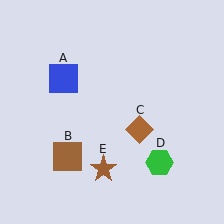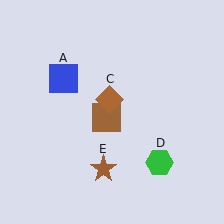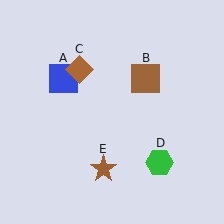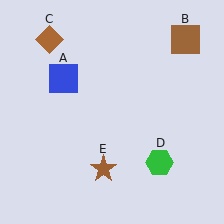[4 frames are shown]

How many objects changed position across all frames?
2 objects changed position: brown square (object B), brown diamond (object C).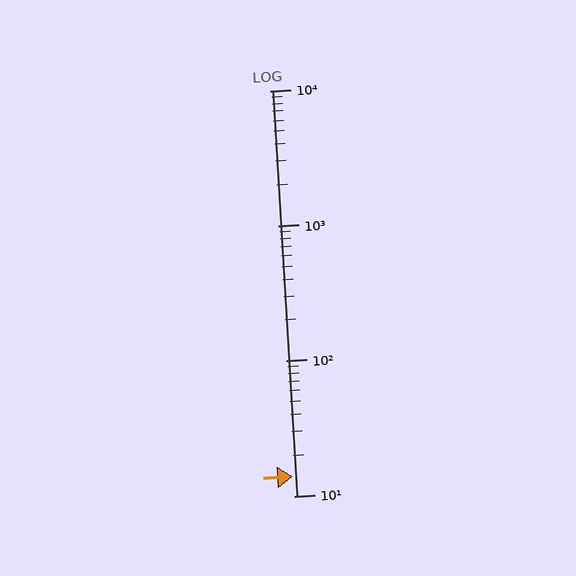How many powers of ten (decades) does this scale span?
The scale spans 3 decades, from 10 to 10000.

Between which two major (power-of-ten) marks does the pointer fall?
The pointer is between 10 and 100.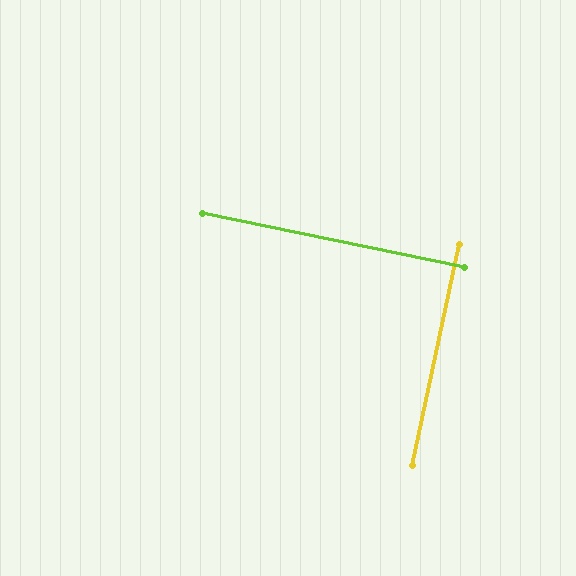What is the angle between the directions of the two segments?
Approximately 89 degrees.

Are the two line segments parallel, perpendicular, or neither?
Perpendicular — they meet at approximately 89°.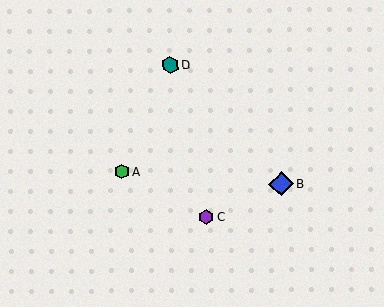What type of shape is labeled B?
Shape B is a blue diamond.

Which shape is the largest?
The blue diamond (labeled B) is the largest.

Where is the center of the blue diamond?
The center of the blue diamond is at (281, 184).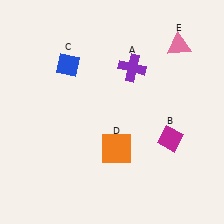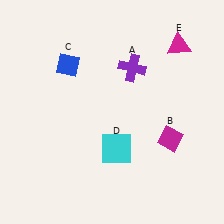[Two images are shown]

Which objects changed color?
D changed from orange to cyan. E changed from pink to magenta.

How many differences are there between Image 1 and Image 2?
There are 2 differences between the two images.